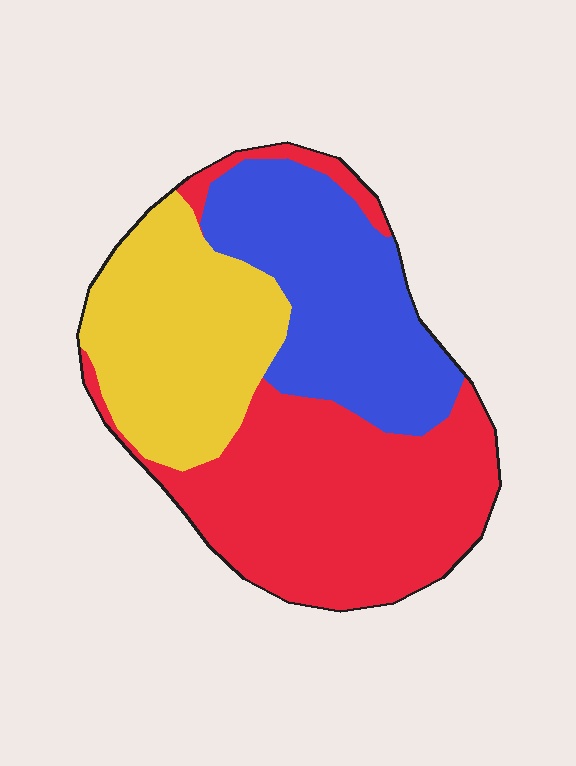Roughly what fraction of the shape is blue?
Blue covers 29% of the shape.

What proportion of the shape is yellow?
Yellow takes up about one quarter (1/4) of the shape.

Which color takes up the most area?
Red, at roughly 45%.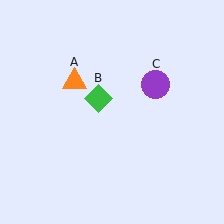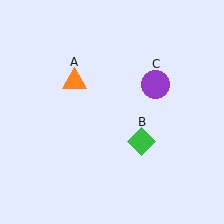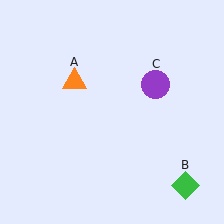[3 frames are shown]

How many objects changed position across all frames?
1 object changed position: green diamond (object B).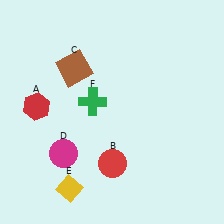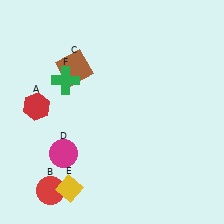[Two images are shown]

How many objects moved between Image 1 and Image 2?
2 objects moved between the two images.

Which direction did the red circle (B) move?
The red circle (B) moved left.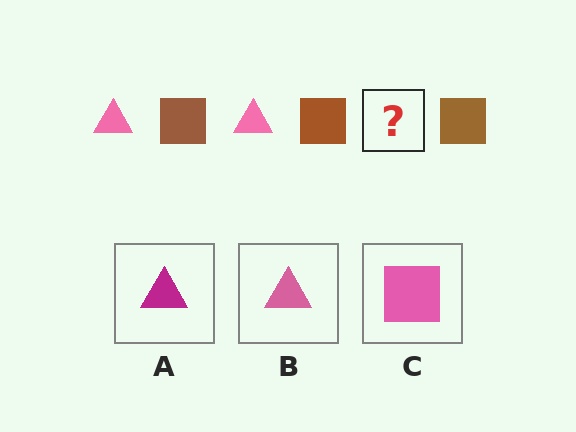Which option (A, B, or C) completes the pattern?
B.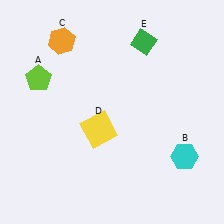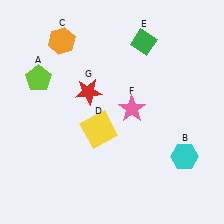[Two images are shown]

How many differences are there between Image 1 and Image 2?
There are 2 differences between the two images.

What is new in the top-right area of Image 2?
A pink star (F) was added in the top-right area of Image 2.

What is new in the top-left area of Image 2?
A red star (G) was added in the top-left area of Image 2.